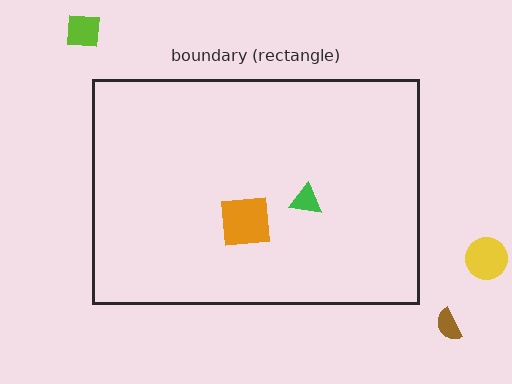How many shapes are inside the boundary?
2 inside, 3 outside.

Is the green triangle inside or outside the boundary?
Inside.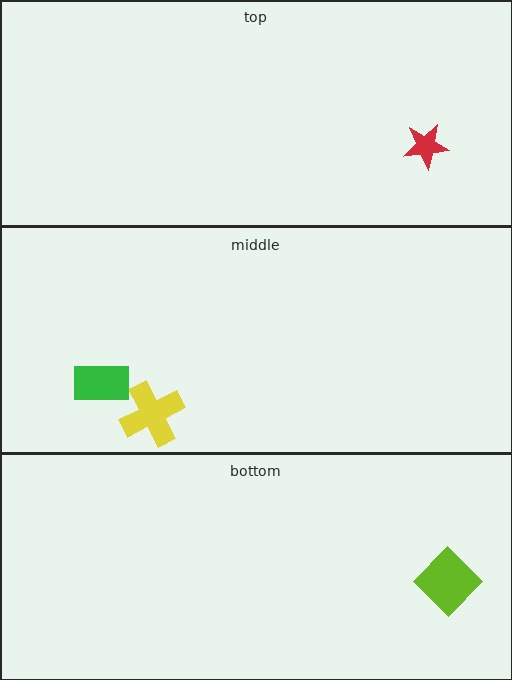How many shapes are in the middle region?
2.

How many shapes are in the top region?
1.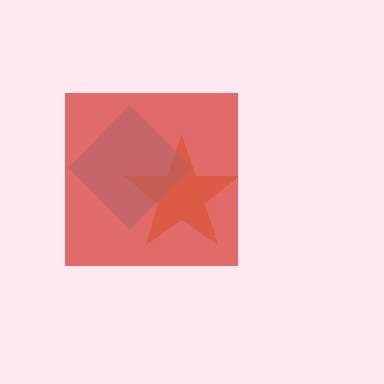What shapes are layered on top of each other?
The layered shapes are: an orange star, a cyan diamond, a red square.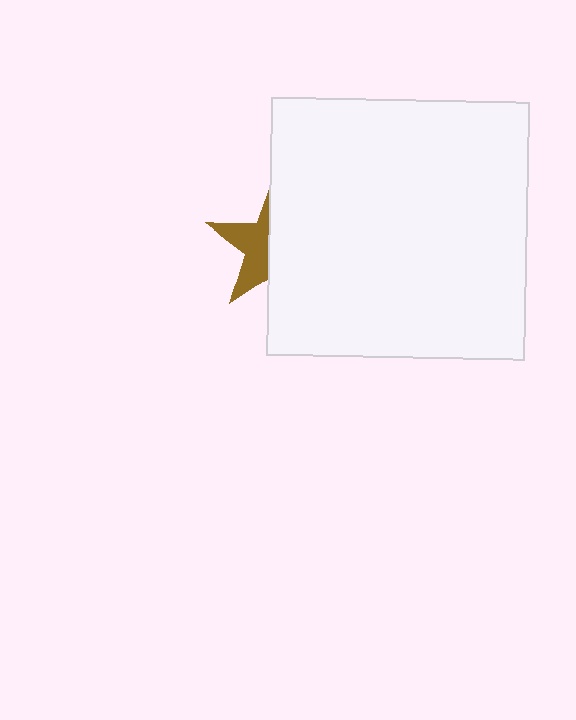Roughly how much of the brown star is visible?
A small part of it is visible (roughly 41%).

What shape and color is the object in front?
The object in front is a white square.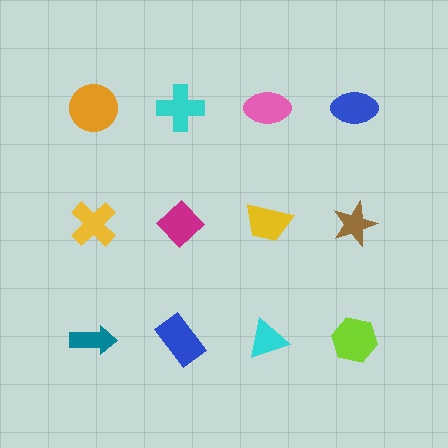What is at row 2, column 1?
A yellow cross.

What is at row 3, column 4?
A lime hexagon.